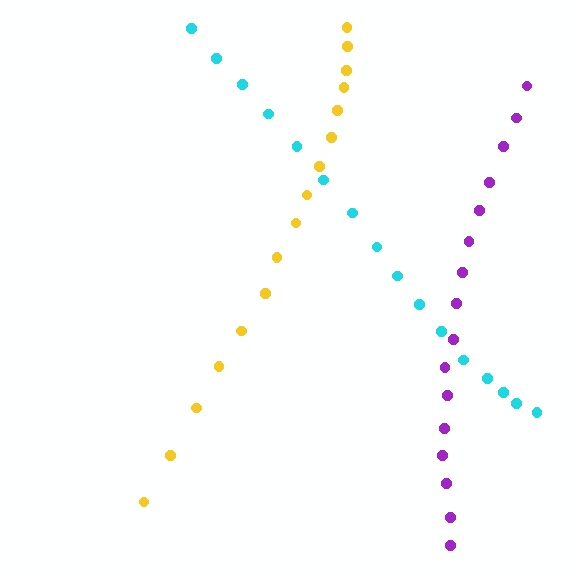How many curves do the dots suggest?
There are 3 distinct paths.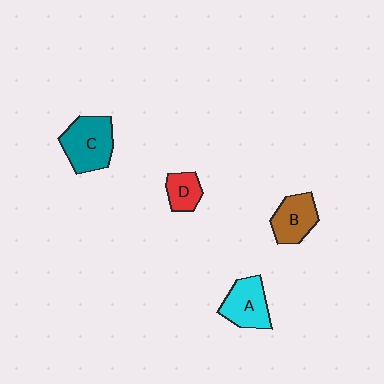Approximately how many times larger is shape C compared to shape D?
Approximately 2.0 times.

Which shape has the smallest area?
Shape D (red).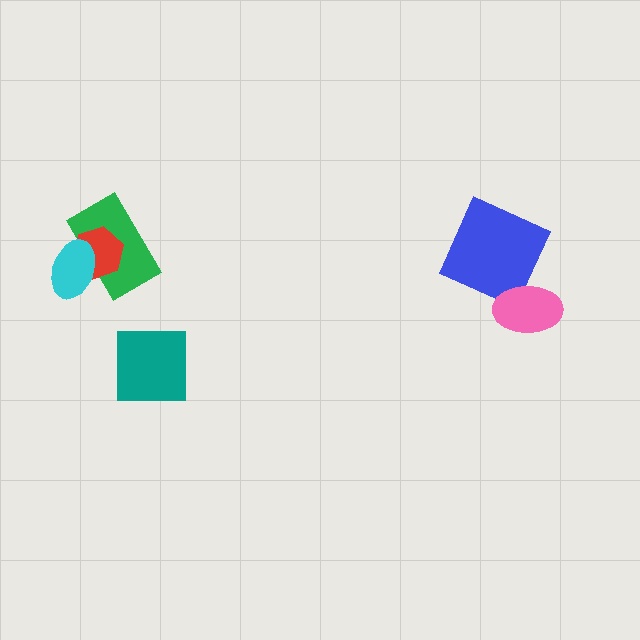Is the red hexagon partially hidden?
Yes, it is partially covered by another shape.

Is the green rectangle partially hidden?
Yes, it is partially covered by another shape.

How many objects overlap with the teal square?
0 objects overlap with the teal square.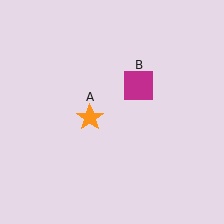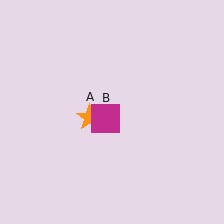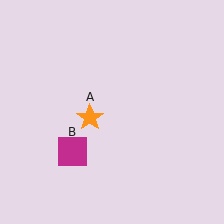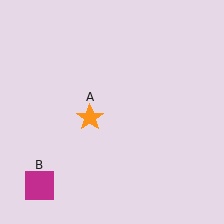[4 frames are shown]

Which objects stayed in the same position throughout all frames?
Orange star (object A) remained stationary.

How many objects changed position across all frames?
1 object changed position: magenta square (object B).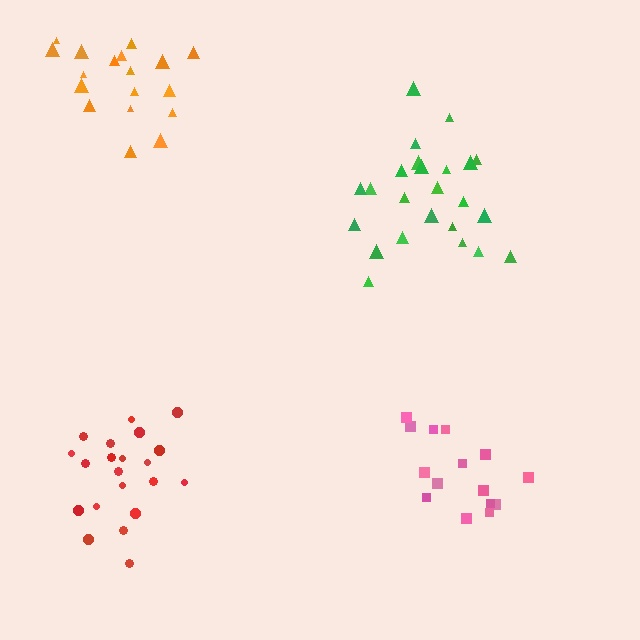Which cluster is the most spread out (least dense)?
Green.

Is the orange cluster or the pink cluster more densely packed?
Orange.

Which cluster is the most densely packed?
Orange.